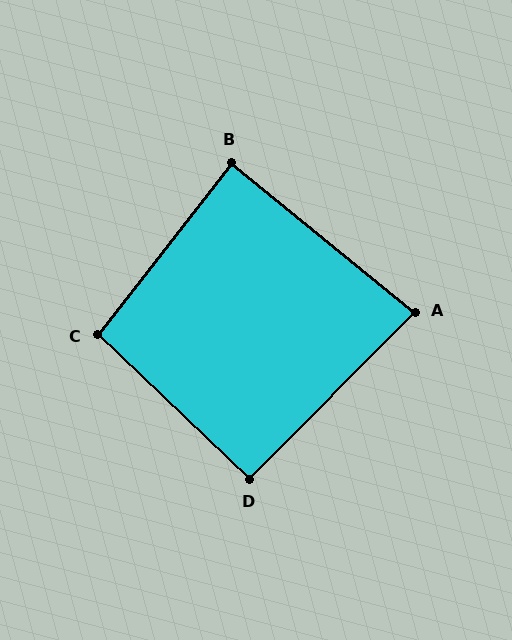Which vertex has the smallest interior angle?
A, at approximately 84 degrees.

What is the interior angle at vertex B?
Approximately 89 degrees (approximately right).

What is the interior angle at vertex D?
Approximately 91 degrees (approximately right).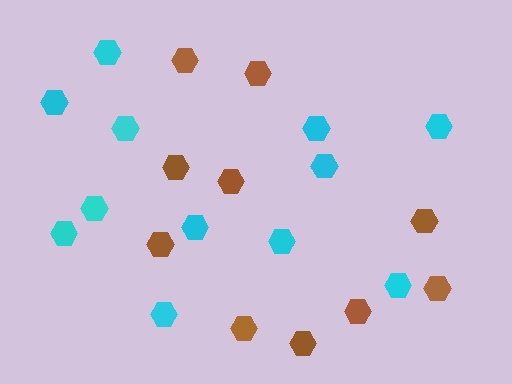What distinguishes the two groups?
There are 2 groups: one group of cyan hexagons (12) and one group of brown hexagons (10).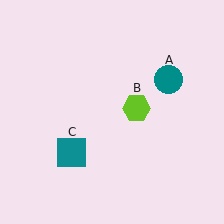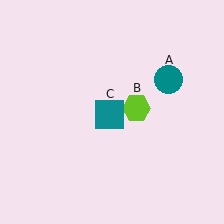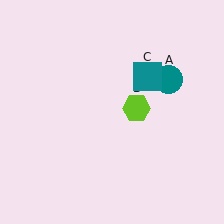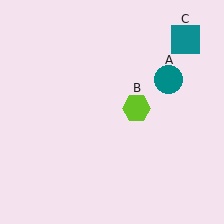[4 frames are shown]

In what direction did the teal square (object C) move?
The teal square (object C) moved up and to the right.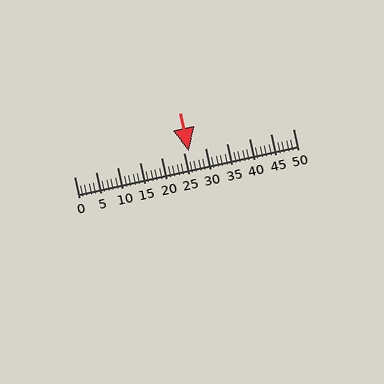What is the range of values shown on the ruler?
The ruler shows values from 0 to 50.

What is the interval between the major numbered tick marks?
The major tick marks are spaced 5 units apart.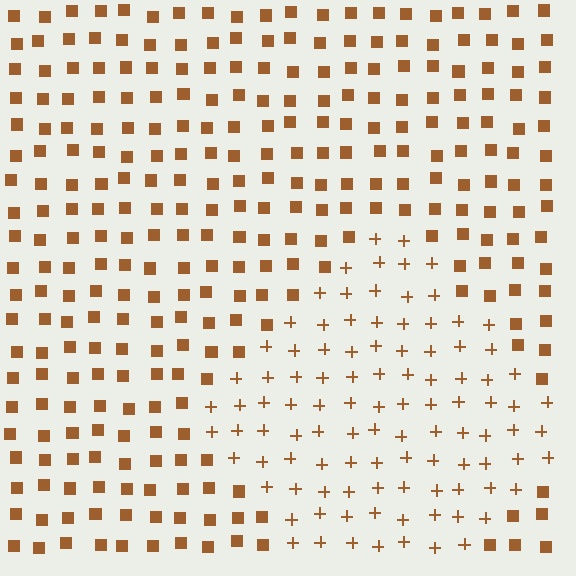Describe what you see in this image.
The image is filled with small brown elements arranged in a uniform grid. A diamond-shaped region contains plus signs, while the surrounding area contains squares. The boundary is defined purely by the change in element shape.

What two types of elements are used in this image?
The image uses plus signs inside the diamond region and squares outside it.